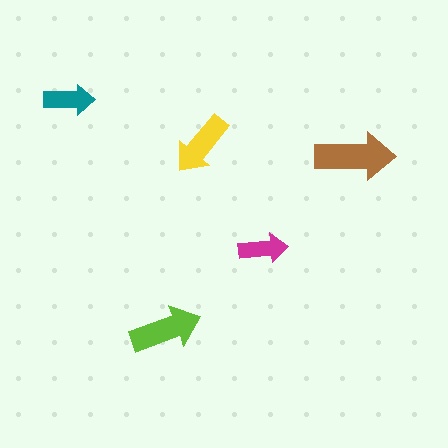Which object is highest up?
The teal arrow is topmost.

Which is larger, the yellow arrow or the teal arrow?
The yellow one.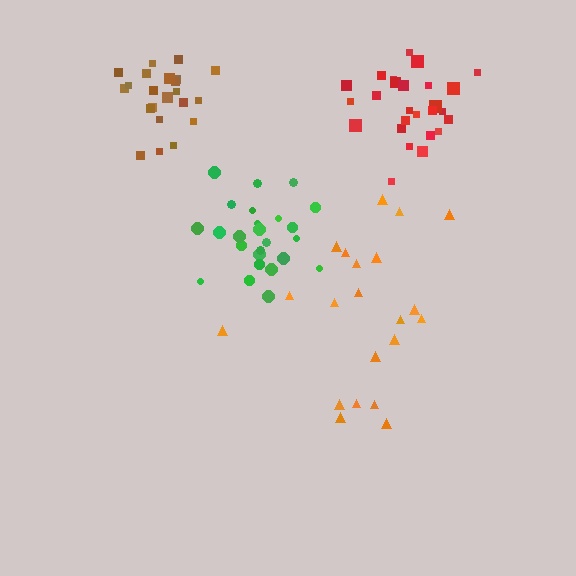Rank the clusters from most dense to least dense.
brown, green, red, orange.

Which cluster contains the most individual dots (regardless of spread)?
Red (26).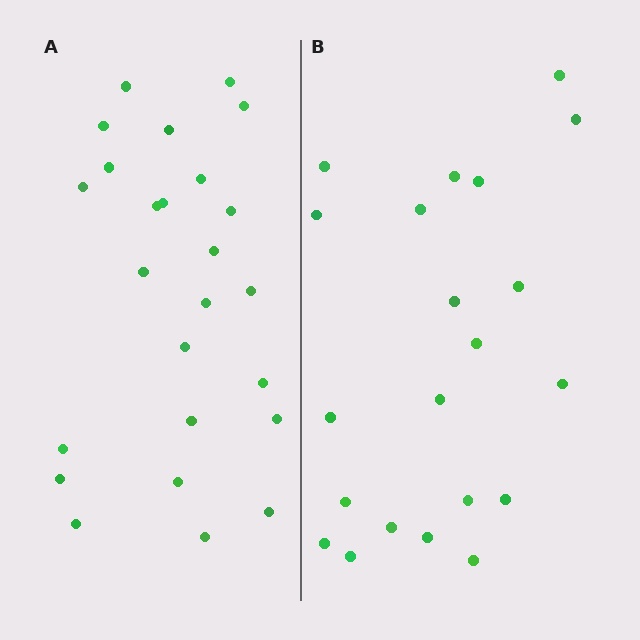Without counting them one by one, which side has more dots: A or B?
Region A (the left region) has more dots.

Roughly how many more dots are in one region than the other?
Region A has about 4 more dots than region B.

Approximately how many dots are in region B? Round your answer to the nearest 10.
About 20 dots. (The exact count is 21, which rounds to 20.)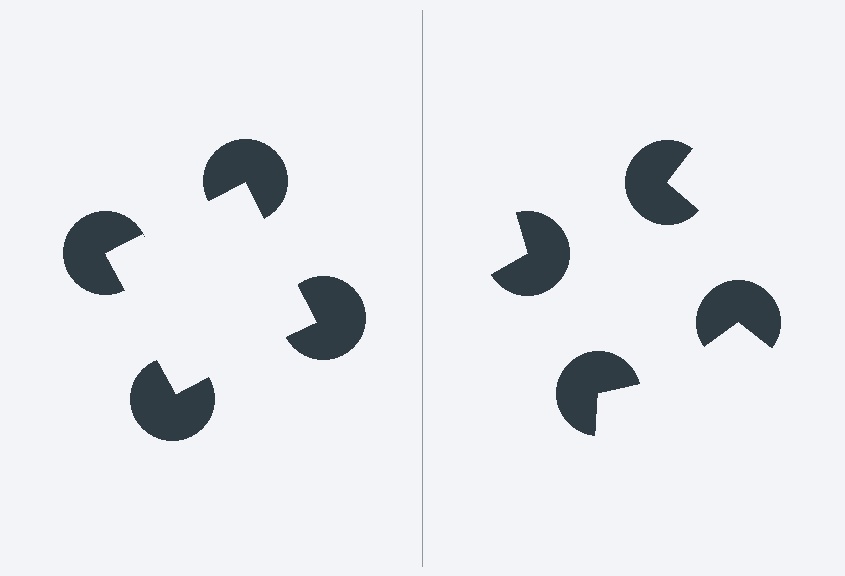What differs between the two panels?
The pac-man discs are positioned identically on both sides; only the wedge orientations differ. On the left they align to a square; on the right they are misaligned.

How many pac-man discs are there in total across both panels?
8 — 4 on each side.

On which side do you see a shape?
An illusory square appears on the left side. On the right side the wedge cuts are rotated, so no coherent shape forms.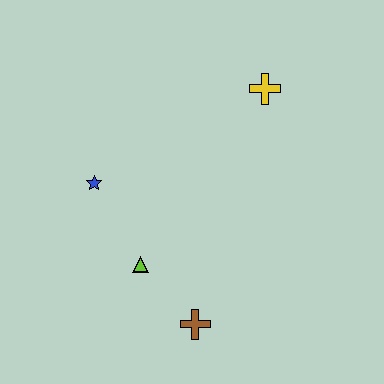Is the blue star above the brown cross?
Yes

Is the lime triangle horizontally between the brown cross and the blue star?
Yes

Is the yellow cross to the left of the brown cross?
No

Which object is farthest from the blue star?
The yellow cross is farthest from the blue star.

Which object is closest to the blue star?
The lime triangle is closest to the blue star.